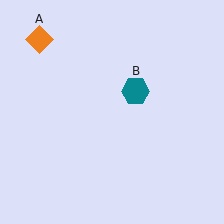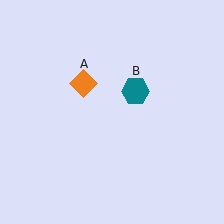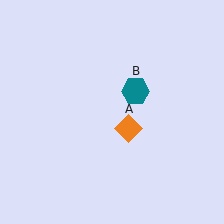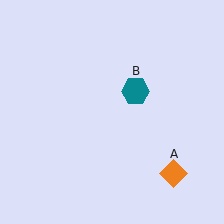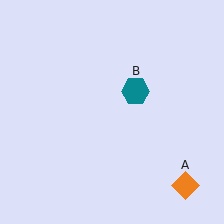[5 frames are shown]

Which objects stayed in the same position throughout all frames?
Teal hexagon (object B) remained stationary.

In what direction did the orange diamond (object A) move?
The orange diamond (object A) moved down and to the right.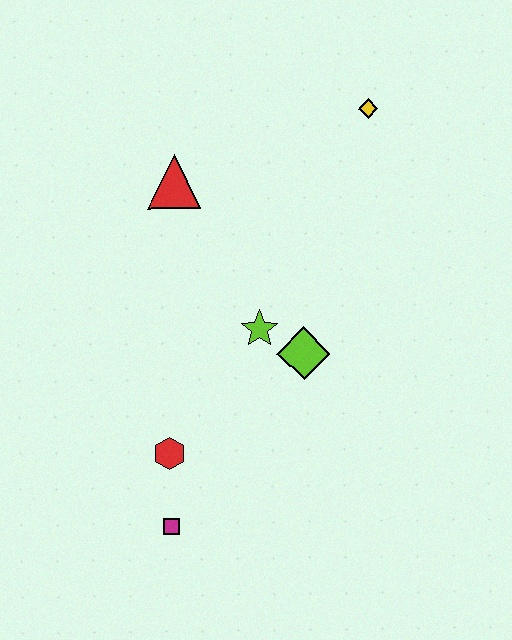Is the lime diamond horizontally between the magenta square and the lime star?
No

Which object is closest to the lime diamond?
The lime star is closest to the lime diamond.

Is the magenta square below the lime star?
Yes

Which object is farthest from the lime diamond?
The yellow diamond is farthest from the lime diamond.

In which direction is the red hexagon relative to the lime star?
The red hexagon is below the lime star.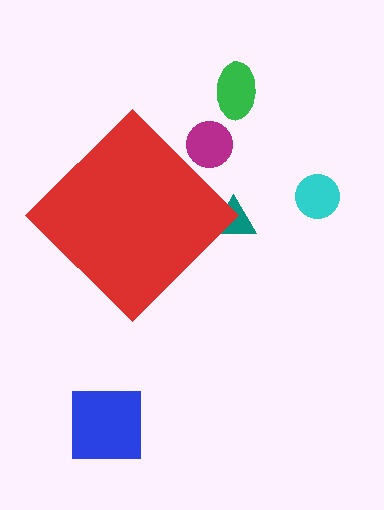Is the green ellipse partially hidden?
No, the green ellipse is fully visible.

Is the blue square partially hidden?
No, the blue square is fully visible.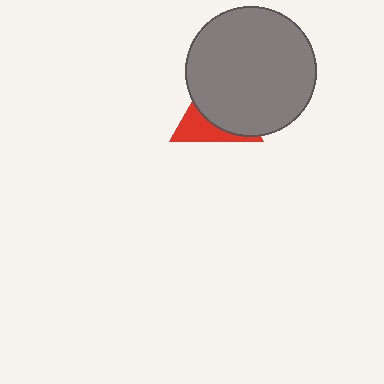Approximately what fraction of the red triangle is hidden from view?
Roughly 65% of the red triangle is hidden behind the gray circle.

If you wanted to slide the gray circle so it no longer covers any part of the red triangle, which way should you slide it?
Slide it toward the upper-right — that is the most direct way to separate the two shapes.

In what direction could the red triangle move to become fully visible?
The red triangle could move toward the lower-left. That would shift it out from behind the gray circle entirely.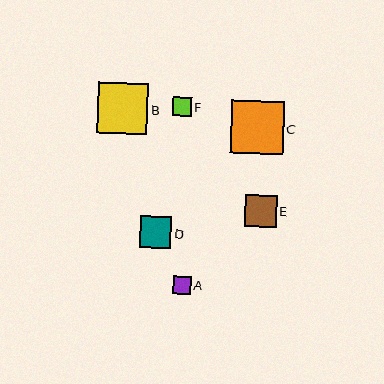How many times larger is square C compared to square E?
Square C is approximately 1.7 times the size of square E.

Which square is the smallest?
Square A is the smallest with a size of approximately 18 pixels.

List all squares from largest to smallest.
From largest to smallest: C, B, E, D, F, A.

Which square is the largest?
Square C is the largest with a size of approximately 53 pixels.